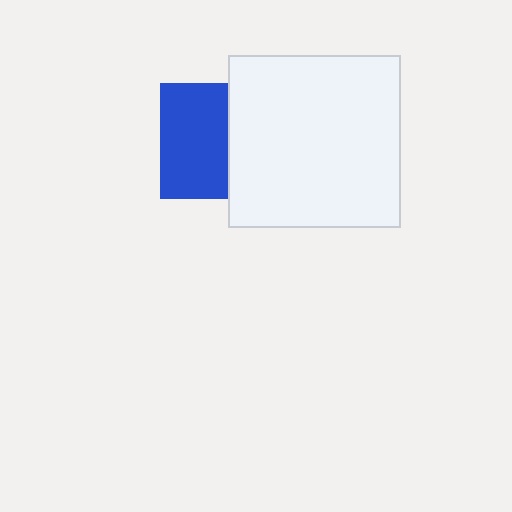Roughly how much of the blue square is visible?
About half of it is visible (roughly 59%).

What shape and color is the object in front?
The object in front is a white square.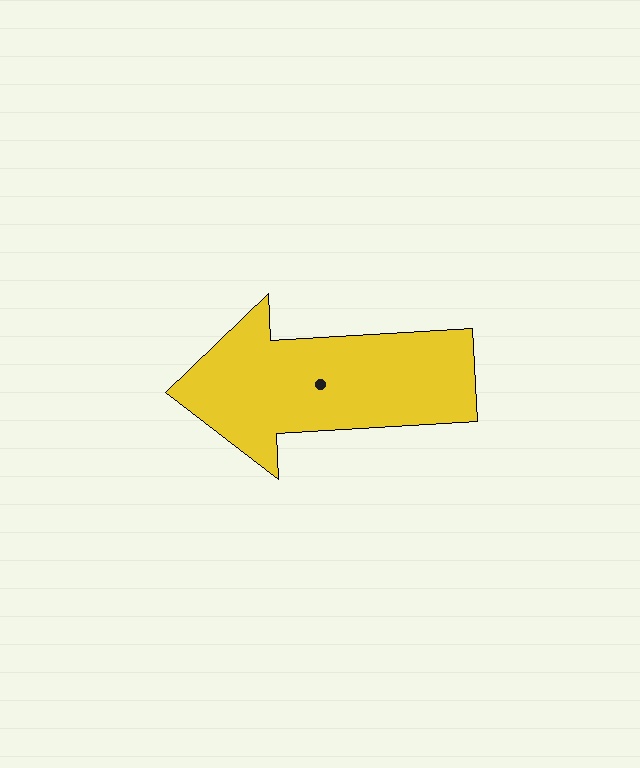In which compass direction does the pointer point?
West.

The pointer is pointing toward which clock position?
Roughly 9 o'clock.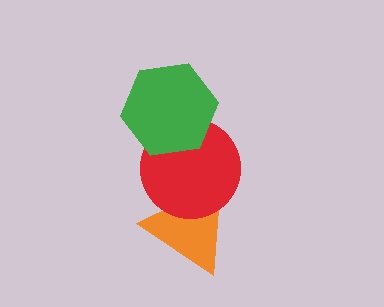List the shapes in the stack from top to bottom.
From top to bottom: the green hexagon, the red circle, the orange triangle.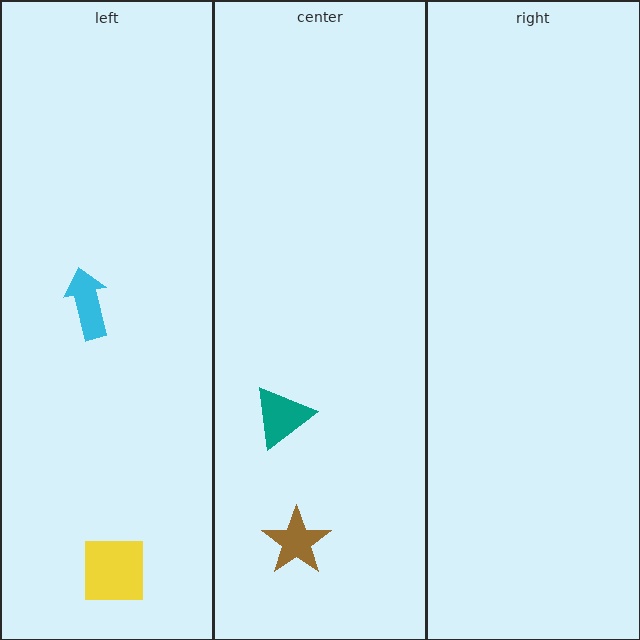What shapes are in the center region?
The brown star, the teal triangle.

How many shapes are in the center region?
2.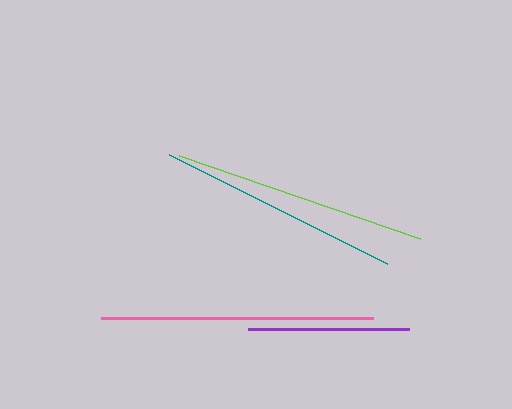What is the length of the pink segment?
The pink segment is approximately 272 pixels long.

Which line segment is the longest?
The pink line is the longest at approximately 272 pixels.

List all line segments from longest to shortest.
From longest to shortest: pink, lime, teal, purple.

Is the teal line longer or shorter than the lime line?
The lime line is longer than the teal line.